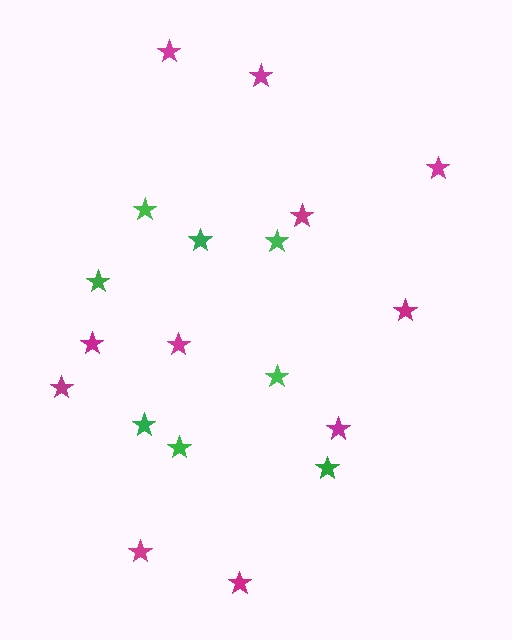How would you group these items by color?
There are 2 groups: one group of green stars (8) and one group of magenta stars (11).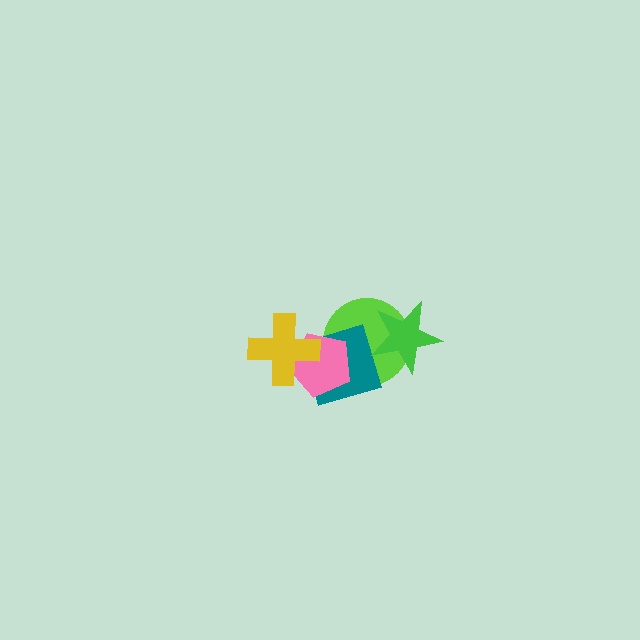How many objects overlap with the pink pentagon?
3 objects overlap with the pink pentagon.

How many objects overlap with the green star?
1 object overlaps with the green star.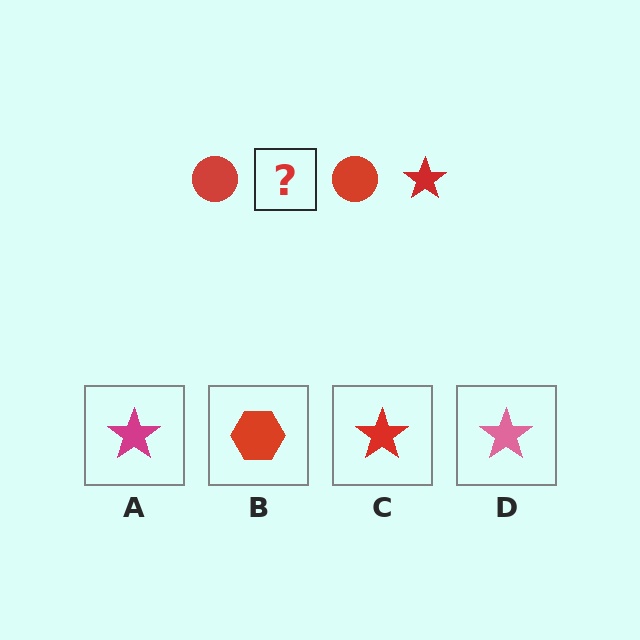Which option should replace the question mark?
Option C.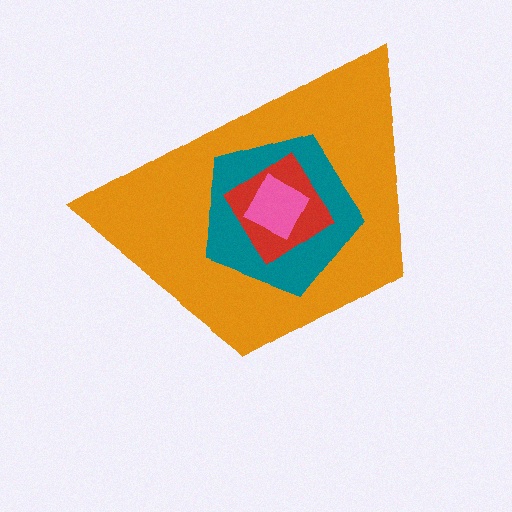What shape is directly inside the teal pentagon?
The red diamond.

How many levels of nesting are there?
4.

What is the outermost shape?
The orange trapezoid.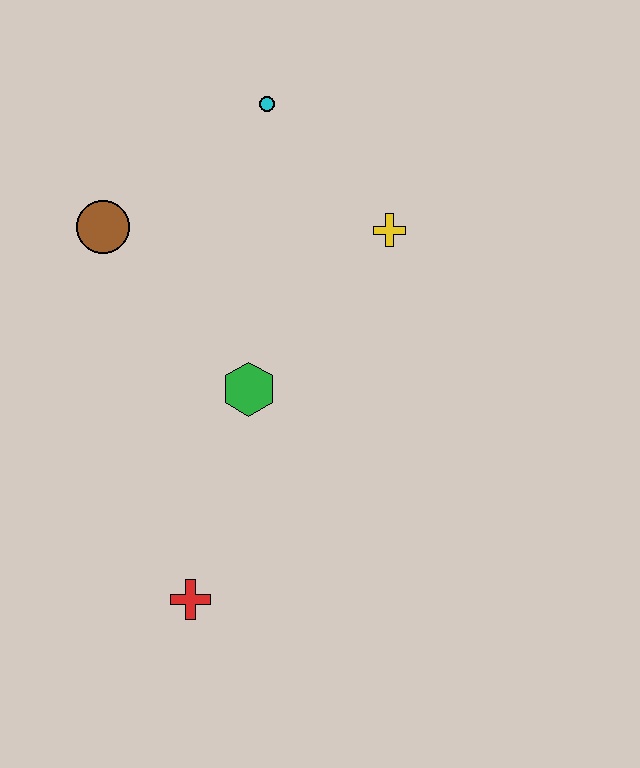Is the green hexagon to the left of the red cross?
No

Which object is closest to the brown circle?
The cyan circle is closest to the brown circle.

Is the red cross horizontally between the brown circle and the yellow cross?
Yes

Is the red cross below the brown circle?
Yes